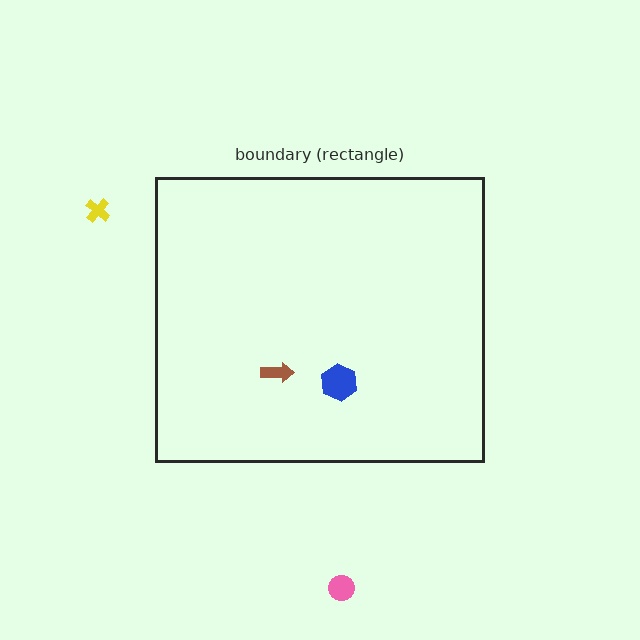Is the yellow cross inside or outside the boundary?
Outside.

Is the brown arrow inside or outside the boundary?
Inside.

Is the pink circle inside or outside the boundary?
Outside.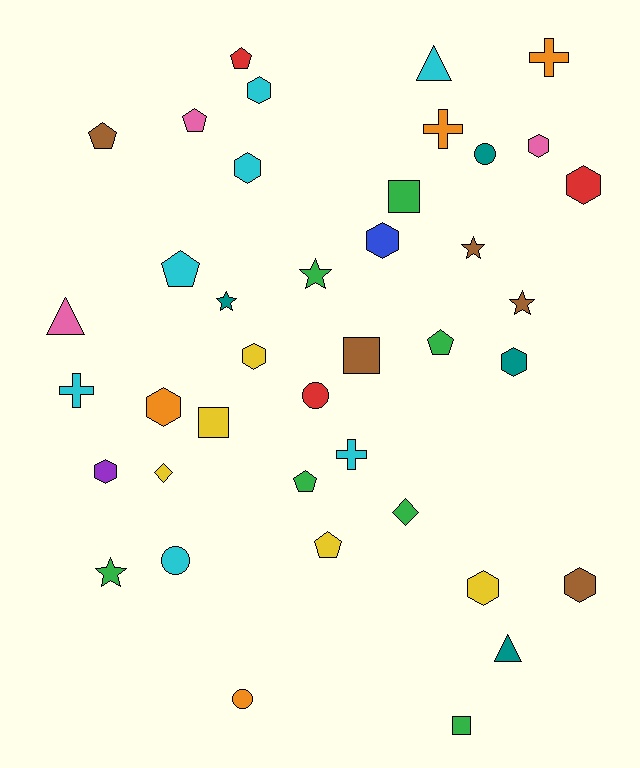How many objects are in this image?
There are 40 objects.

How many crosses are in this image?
There are 4 crosses.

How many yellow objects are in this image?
There are 5 yellow objects.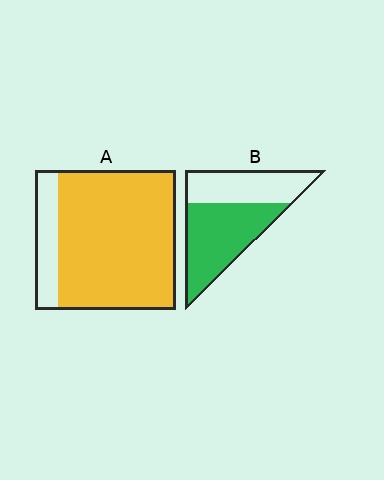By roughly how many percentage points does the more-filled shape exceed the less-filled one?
By roughly 25 percentage points (A over B).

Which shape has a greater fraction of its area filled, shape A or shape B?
Shape A.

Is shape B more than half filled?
Yes.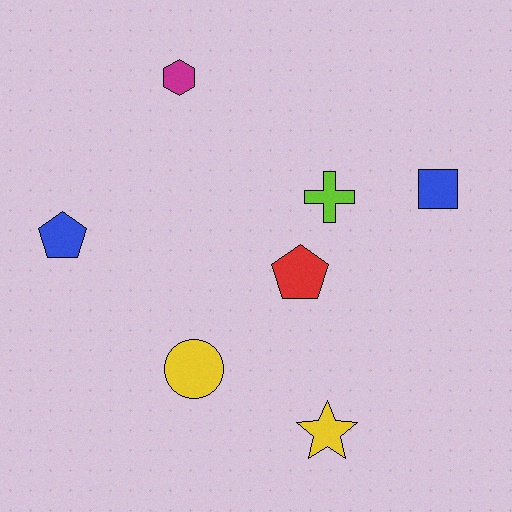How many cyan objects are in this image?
There are no cyan objects.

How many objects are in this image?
There are 7 objects.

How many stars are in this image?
There is 1 star.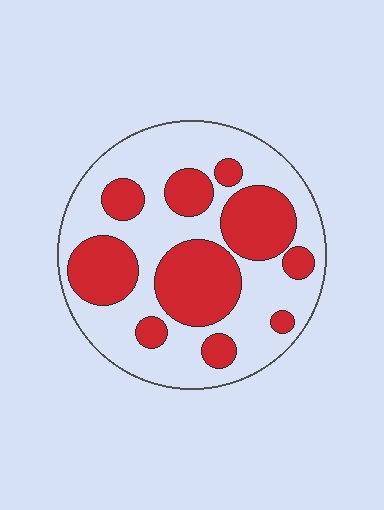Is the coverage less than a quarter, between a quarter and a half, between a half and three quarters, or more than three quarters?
Between a quarter and a half.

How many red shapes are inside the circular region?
10.